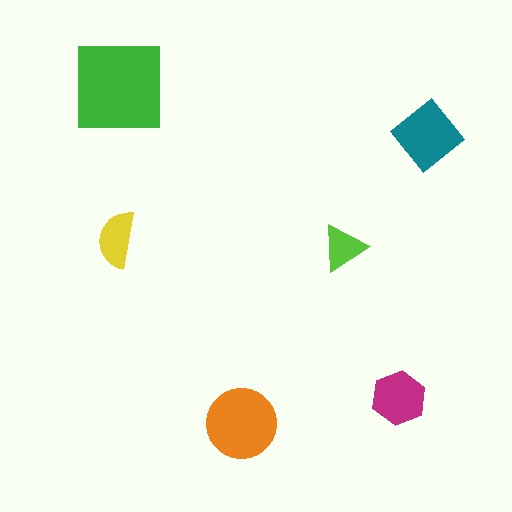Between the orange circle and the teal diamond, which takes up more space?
The orange circle.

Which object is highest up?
The green square is topmost.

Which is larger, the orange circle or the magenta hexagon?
The orange circle.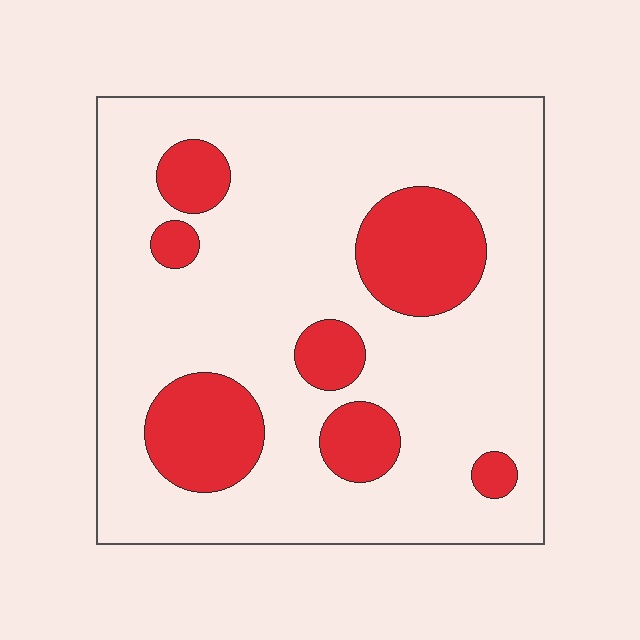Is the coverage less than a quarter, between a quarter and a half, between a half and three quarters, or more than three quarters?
Less than a quarter.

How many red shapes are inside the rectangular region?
7.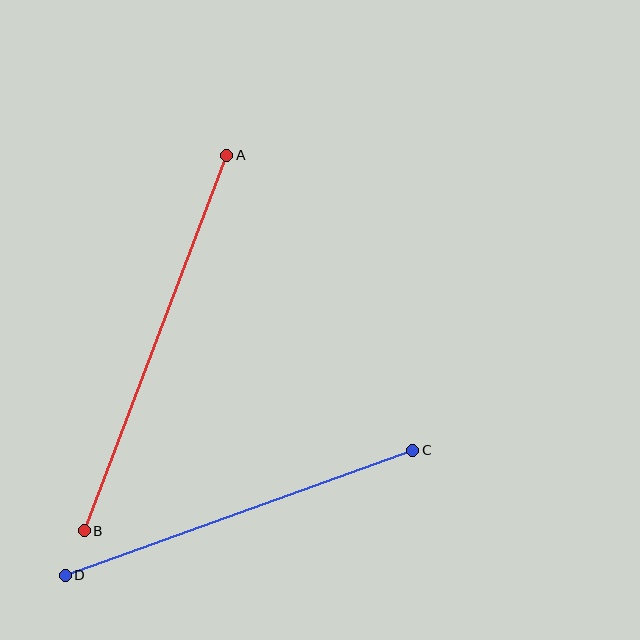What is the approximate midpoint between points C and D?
The midpoint is at approximately (239, 513) pixels.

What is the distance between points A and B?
The distance is approximately 402 pixels.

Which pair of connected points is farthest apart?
Points A and B are farthest apart.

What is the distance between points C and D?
The distance is approximately 369 pixels.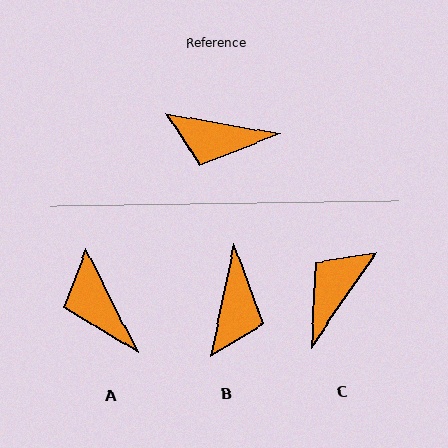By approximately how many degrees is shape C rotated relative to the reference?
Approximately 115 degrees clockwise.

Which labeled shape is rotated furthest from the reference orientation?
C, about 115 degrees away.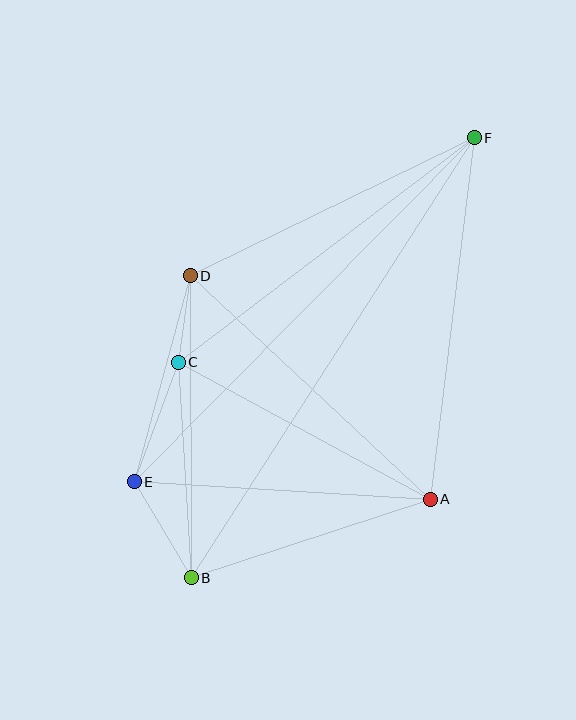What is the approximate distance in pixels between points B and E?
The distance between B and E is approximately 112 pixels.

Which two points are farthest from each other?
Points B and F are farthest from each other.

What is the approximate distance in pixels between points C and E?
The distance between C and E is approximately 127 pixels.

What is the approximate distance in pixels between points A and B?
The distance between A and B is approximately 251 pixels.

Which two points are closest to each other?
Points C and D are closest to each other.